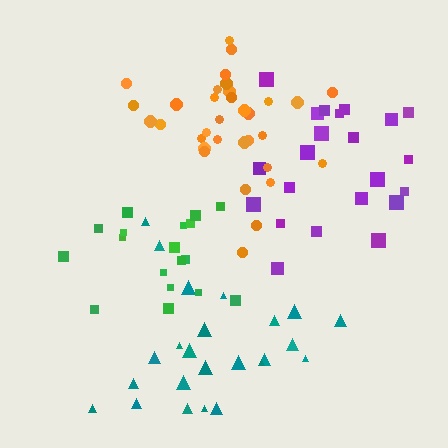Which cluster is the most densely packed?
Green.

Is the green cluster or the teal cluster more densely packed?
Green.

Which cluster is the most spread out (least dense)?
Teal.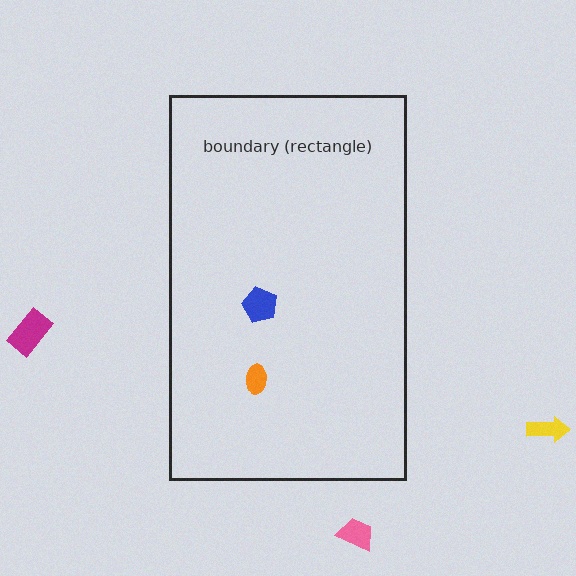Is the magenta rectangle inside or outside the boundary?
Outside.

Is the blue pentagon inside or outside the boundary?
Inside.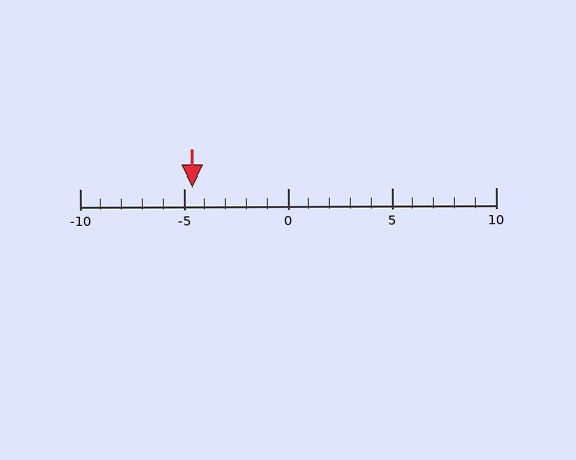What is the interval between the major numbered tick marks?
The major tick marks are spaced 5 units apart.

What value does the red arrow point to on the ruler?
The red arrow points to approximately -5.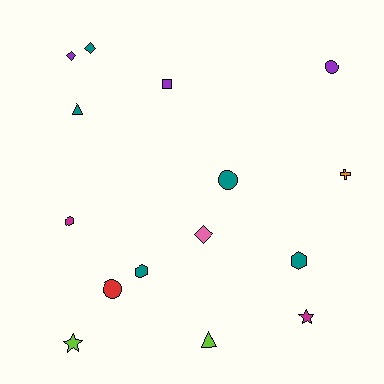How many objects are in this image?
There are 15 objects.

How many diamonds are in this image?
There are 3 diamonds.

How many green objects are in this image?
There are no green objects.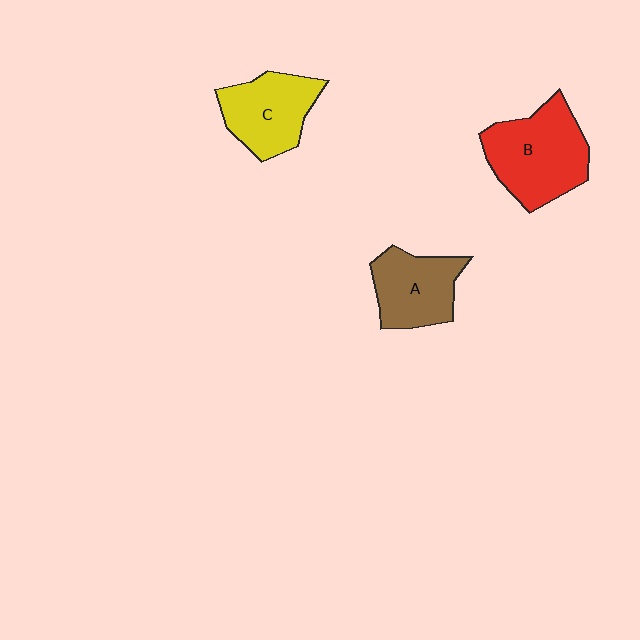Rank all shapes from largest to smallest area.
From largest to smallest: B (red), C (yellow), A (brown).